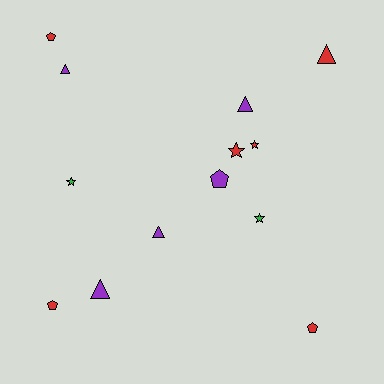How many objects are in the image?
There are 13 objects.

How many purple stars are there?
There are no purple stars.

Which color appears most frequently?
Red, with 6 objects.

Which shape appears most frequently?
Triangle, with 5 objects.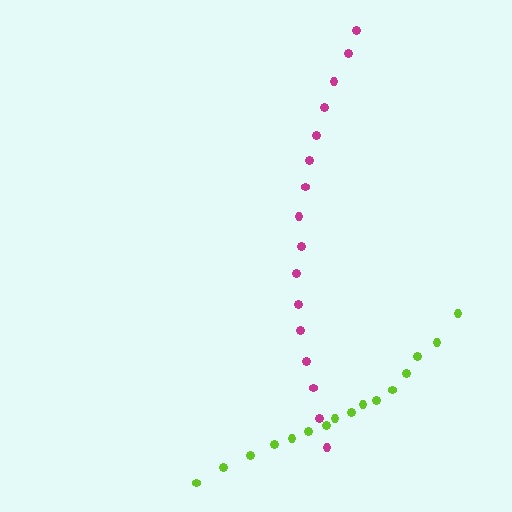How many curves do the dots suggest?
There are 2 distinct paths.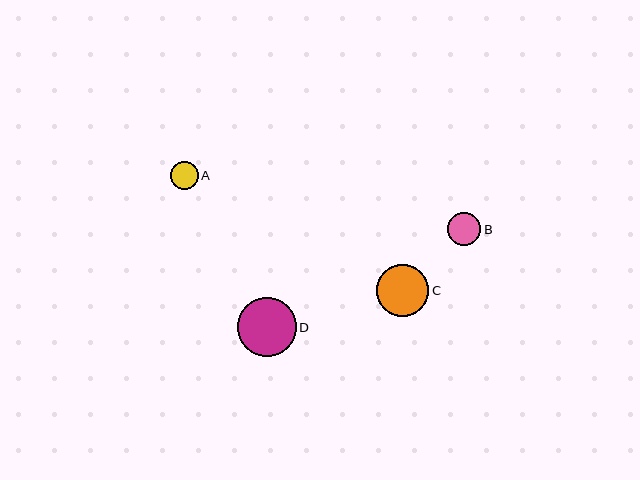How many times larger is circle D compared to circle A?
Circle D is approximately 2.1 times the size of circle A.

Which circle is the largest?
Circle D is the largest with a size of approximately 59 pixels.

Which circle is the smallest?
Circle A is the smallest with a size of approximately 28 pixels.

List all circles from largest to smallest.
From largest to smallest: D, C, B, A.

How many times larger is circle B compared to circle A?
Circle B is approximately 1.2 times the size of circle A.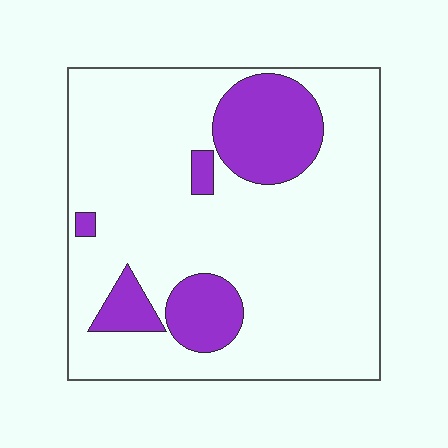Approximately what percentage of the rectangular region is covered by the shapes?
Approximately 20%.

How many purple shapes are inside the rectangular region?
5.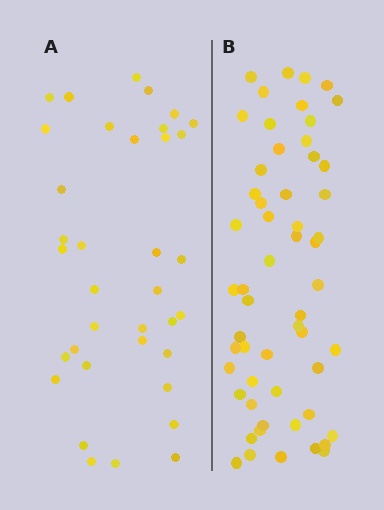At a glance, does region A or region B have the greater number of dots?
Region B (the right region) has more dots.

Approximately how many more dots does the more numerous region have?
Region B has approximately 20 more dots than region A.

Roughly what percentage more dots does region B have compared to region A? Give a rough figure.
About 55% more.